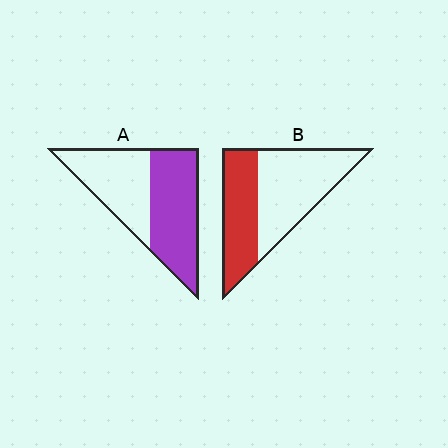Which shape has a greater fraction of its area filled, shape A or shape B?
Shape A.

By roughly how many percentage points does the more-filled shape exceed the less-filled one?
By roughly 10 percentage points (A over B).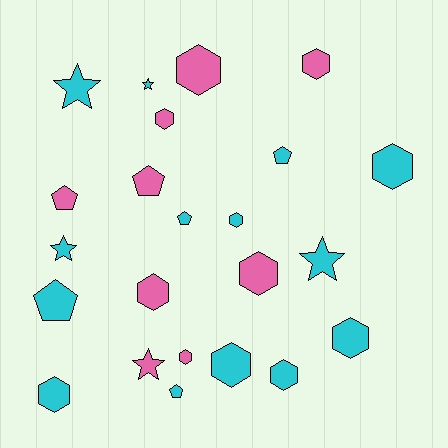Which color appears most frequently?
Cyan, with 14 objects.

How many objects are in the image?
There are 23 objects.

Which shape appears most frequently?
Hexagon, with 12 objects.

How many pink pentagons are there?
There are 2 pink pentagons.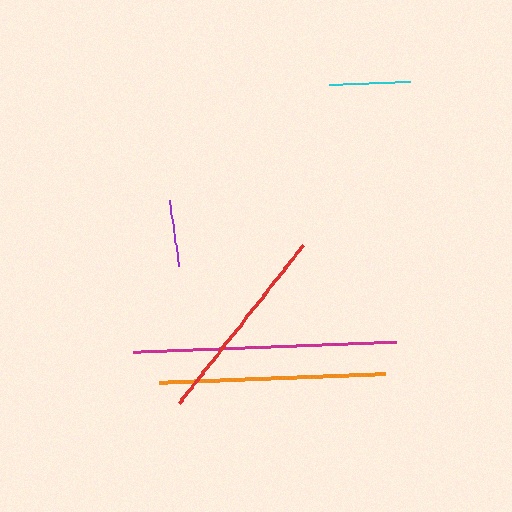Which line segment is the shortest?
The purple line is the shortest at approximately 66 pixels.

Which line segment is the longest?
The magenta line is the longest at approximately 265 pixels.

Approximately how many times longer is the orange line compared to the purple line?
The orange line is approximately 3.4 times the length of the purple line.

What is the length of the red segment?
The red segment is approximately 200 pixels long.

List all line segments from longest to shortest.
From longest to shortest: magenta, orange, red, cyan, purple.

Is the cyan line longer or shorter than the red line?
The red line is longer than the cyan line.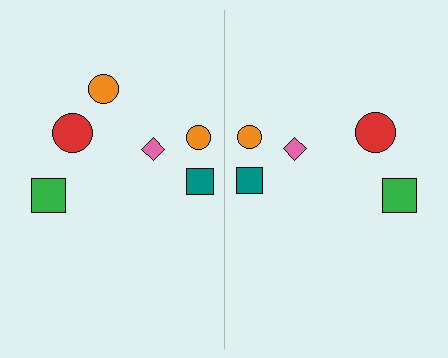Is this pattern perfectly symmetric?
No, the pattern is not perfectly symmetric. A orange circle is missing from the right side.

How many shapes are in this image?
There are 11 shapes in this image.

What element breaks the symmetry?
A orange circle is missing from the right side.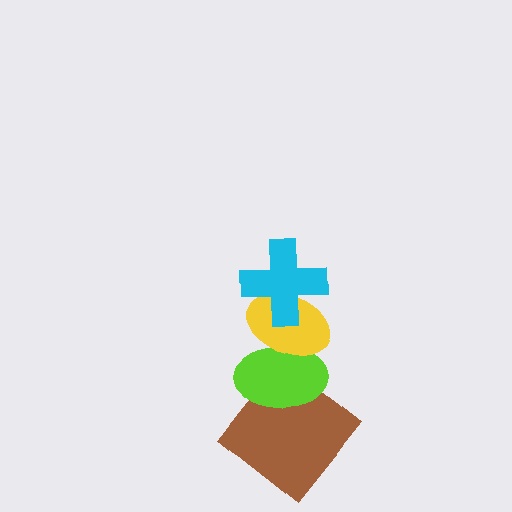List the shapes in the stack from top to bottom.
From top to bottom: the cyan cross, the yellow ellipse, the lime ellipse, the brown diamond.